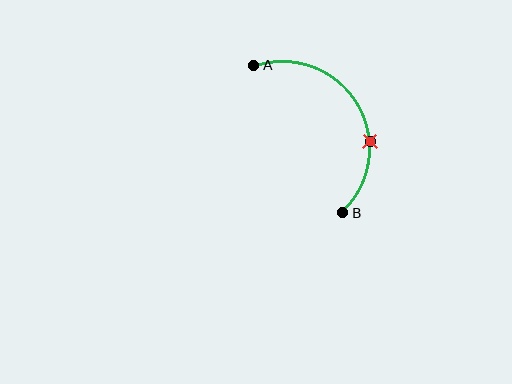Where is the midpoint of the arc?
The arc midpoint is the point on the curve farthest from the straight line joining A and B. It sits to the right of that line.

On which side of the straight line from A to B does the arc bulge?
The arc bulges to the right of the straight line connecting A and B.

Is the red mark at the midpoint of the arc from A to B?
No. The red mark lies on the arc but is closer to endpoint B. The arc midpoint would be at the point on the curve equidistant along the arc from both A and B.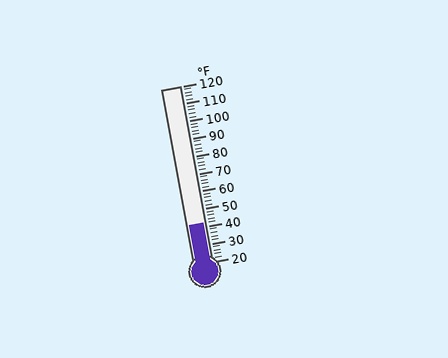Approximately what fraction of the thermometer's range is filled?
The thermometer is filled to approximately 20% of its range.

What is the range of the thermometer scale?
The thermometer scale ranges from 20°F to 120°F.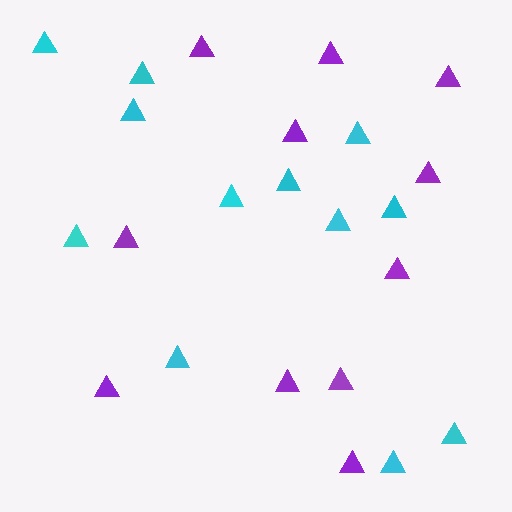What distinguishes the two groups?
There are 2 groups: one group of purple triangles (11) and one group of cyan triangles (12).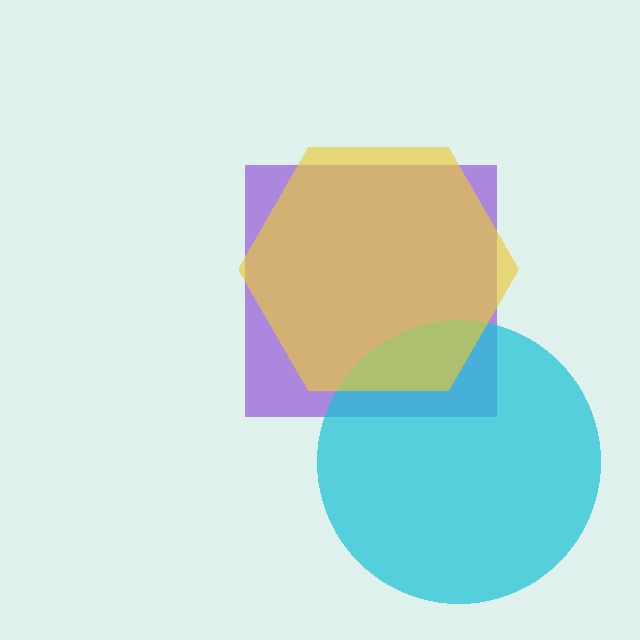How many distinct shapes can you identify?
There are 3 distinct shapes: a purple square, a cyan circle, a yellow hexagon.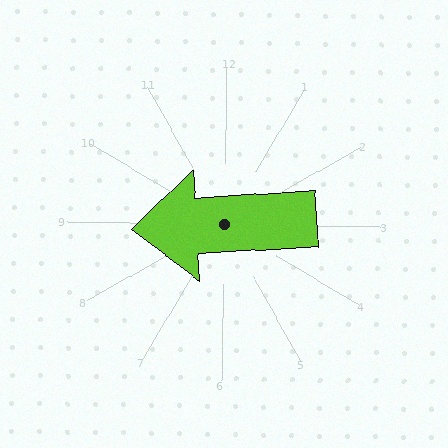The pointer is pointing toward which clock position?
Roughly 9 o'clock.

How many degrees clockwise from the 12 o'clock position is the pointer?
Approximately 266 degrees.